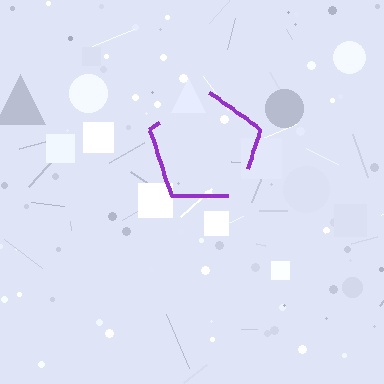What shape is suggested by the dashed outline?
The dashed outline suggests a pentagon.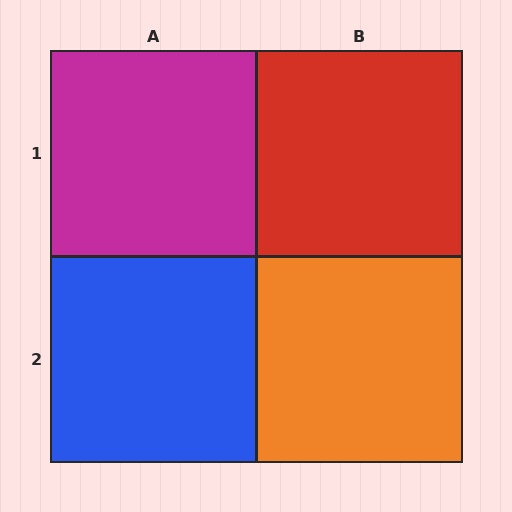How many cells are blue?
1 cell is blue.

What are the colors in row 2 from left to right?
Blue, orange.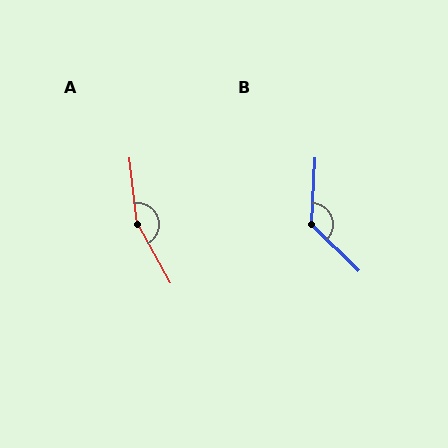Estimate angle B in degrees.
Approximately 131 degrees.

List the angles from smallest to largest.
B (131°), A (158°).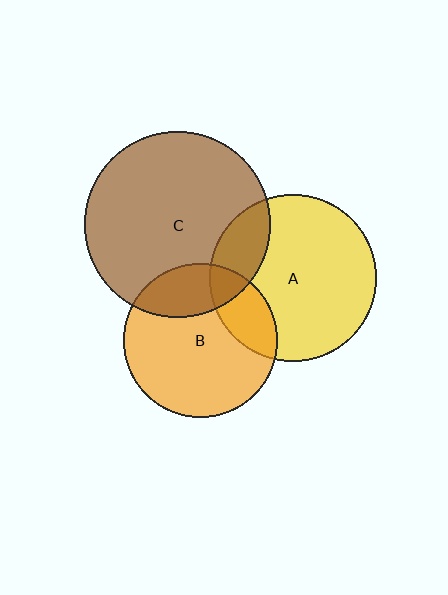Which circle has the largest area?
Circle C (brown).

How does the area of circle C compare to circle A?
Approximately 1.2 times.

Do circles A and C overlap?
Yes.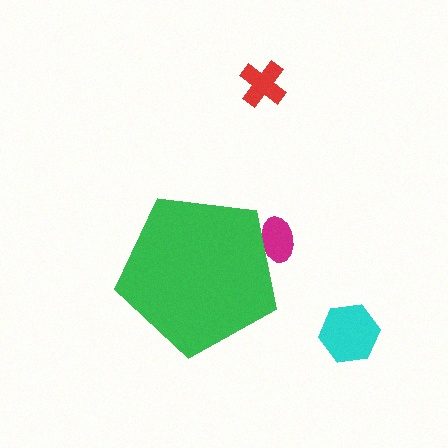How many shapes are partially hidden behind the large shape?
1 shape is partially hidden.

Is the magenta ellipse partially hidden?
Yes, the magenta ellipse is partially hidden behind the green pentagon.